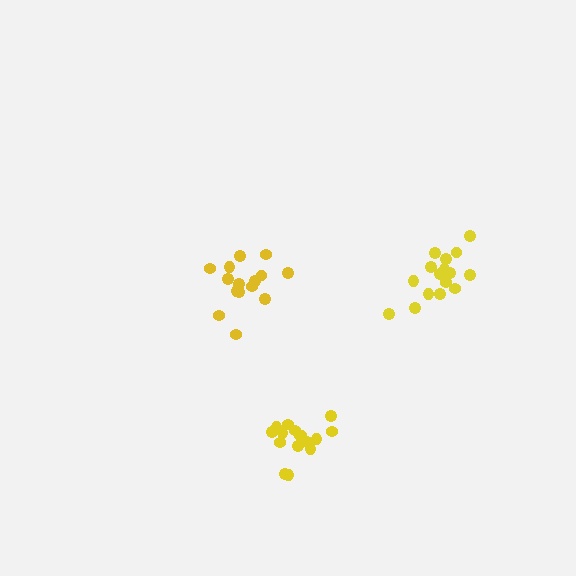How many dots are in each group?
Group 1: 15 dots, Group 2: 16 dots, Group 3: 16 dots (47 total).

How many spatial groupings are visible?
There are 3 spatial groupings.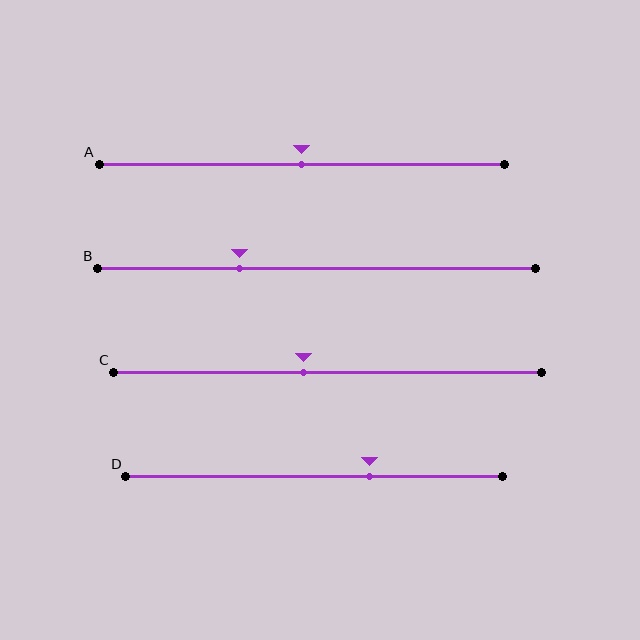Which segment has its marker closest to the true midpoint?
Segment A has its marker closest to the true midpoint.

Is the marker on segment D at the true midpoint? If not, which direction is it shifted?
No, the marker on segment D is shifted to the right by about 15% of the segment length.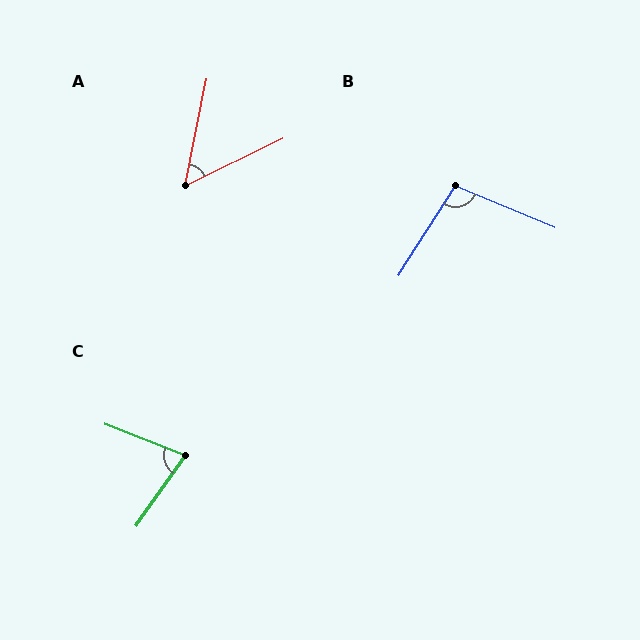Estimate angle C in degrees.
Approximately 77 degrees.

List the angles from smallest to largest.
A (53°), C (77°), B (100°).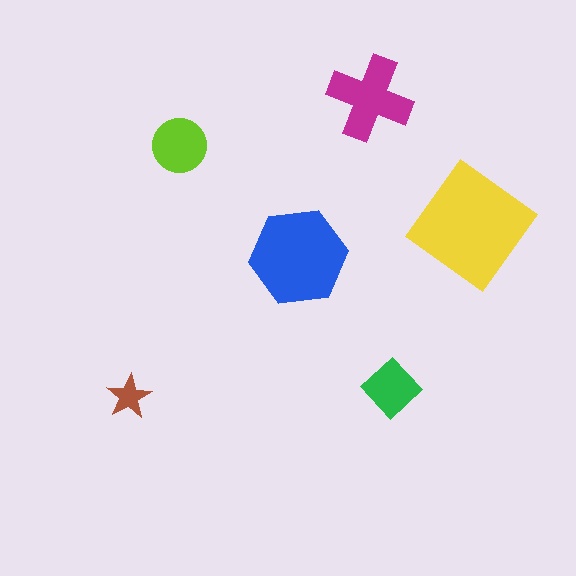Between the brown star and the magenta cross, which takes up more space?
The magenta cross.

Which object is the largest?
The yellow diamond.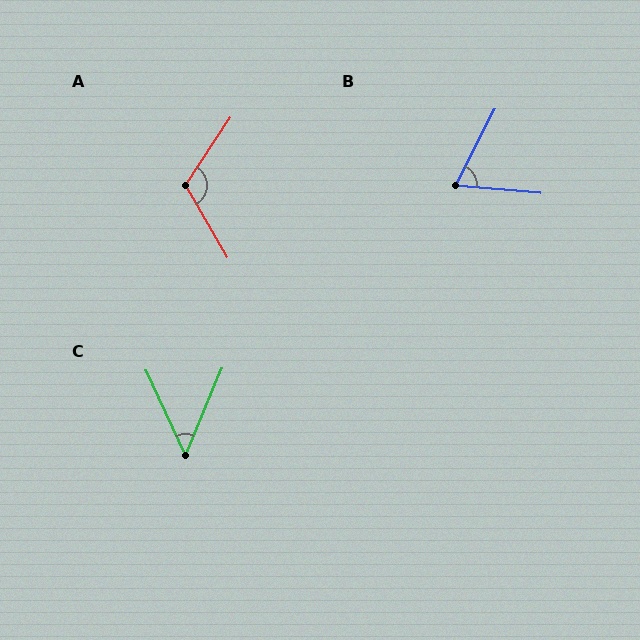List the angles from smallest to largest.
C (48°), B (67°), A (116°).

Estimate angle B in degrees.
Approximately 67 degrees.